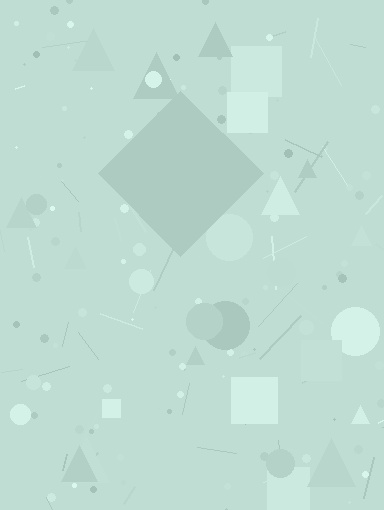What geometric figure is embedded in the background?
A diamond is embedded in the background.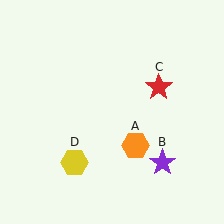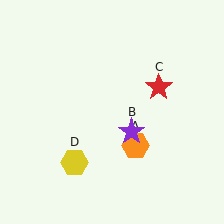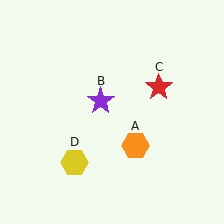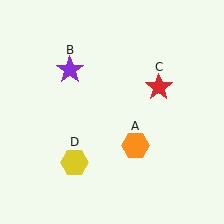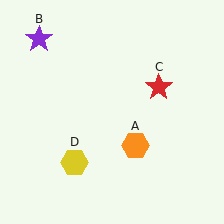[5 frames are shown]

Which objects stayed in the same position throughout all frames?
Orange hexagon (object A) and red star (object C) and yellow hexagon (object D) remained stationary.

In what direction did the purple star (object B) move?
The purple star (object B) moved up and to the left.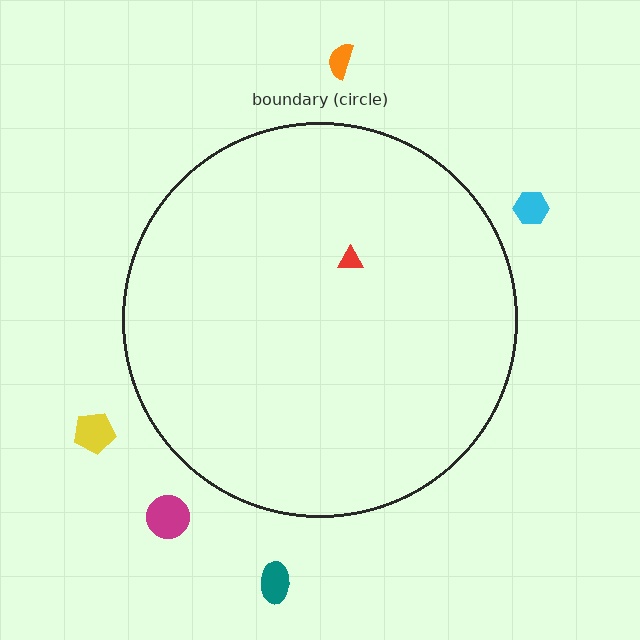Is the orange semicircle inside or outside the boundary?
Outside.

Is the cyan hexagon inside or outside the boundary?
Outside.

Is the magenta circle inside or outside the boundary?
Outside.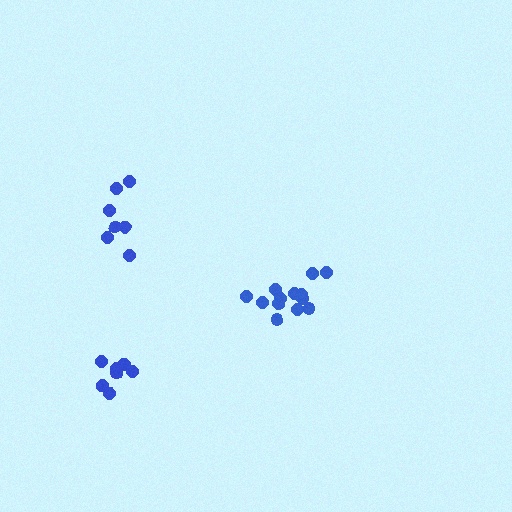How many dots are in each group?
Group 1: 13 dots, Group 2: 7 dots, Group 3: 7 dots (27 total).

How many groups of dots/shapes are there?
There are 3 groups.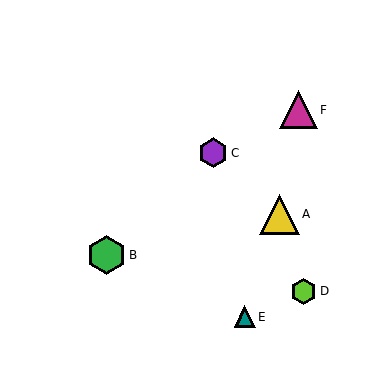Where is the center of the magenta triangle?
The center of the magenta triangle is at (298, 110).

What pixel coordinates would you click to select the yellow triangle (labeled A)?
Click at (280, 214) to select the yellow triangle A.